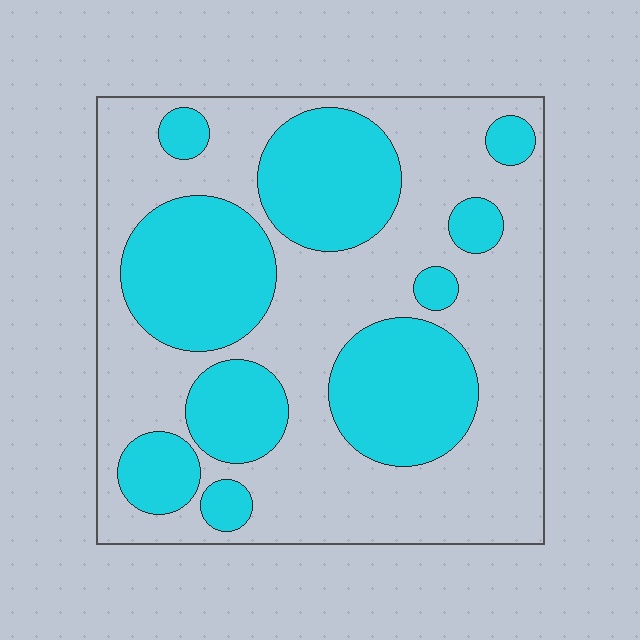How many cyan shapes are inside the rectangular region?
10.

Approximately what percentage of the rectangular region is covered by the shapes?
Approximately 40%.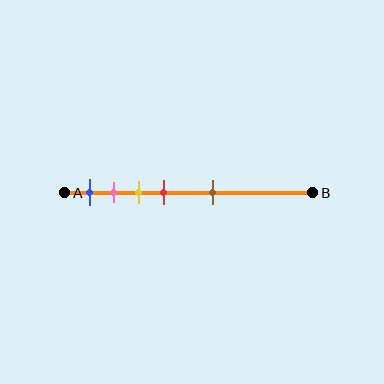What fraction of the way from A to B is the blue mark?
The blue mark is approximately 10% (0.1) of the way from A to B.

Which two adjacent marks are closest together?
The pink and yellow marks are the closest adjacent pair.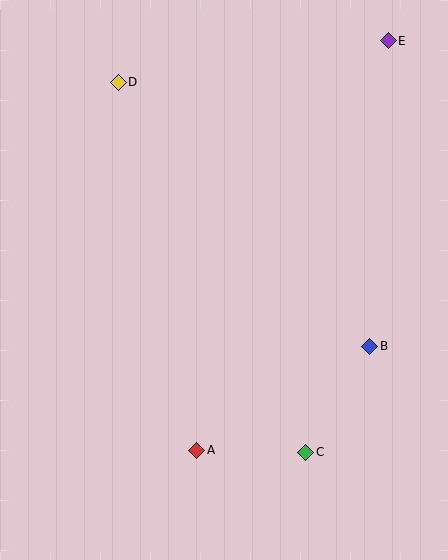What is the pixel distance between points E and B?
The distance between E and B is 306 pixels.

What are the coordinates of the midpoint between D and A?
The midpoint between D and A is at (157, 266).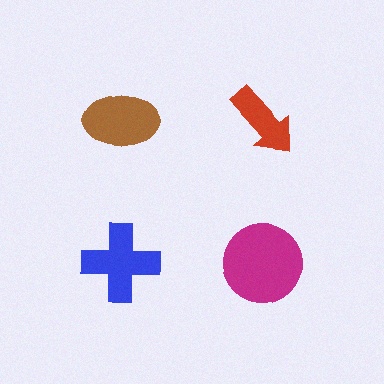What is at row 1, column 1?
A brown ellipse.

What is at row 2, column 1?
A blue cross.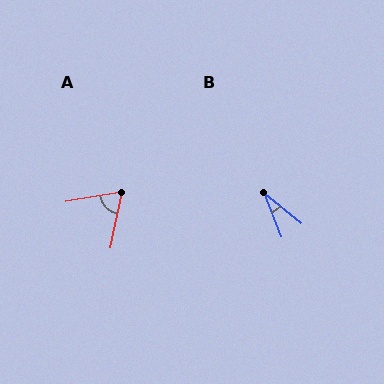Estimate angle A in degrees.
Approximately 69 degrees.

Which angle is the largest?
A, at approximately 69 degrees.